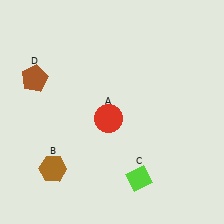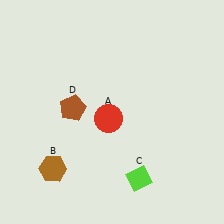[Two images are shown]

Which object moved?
The brown pentagon (D) moved right.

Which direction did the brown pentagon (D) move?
The brown pentagon (D) moved right.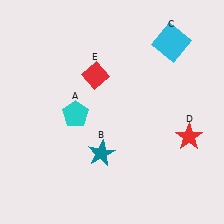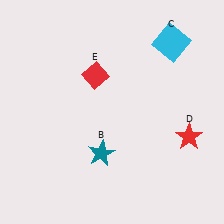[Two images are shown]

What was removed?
The cyan pentagon (A) was removed in Image 2.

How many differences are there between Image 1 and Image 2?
There is 1 difference between the two images.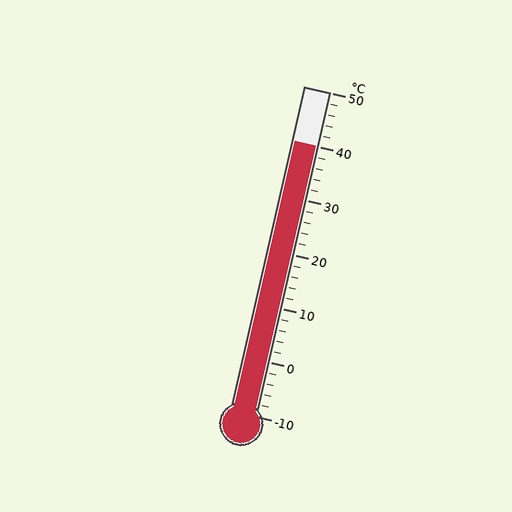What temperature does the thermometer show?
The thermometer shows approximately 40°C.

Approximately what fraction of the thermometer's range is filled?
The thermometer is filled to approximately 85% of its range.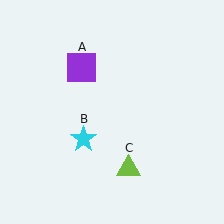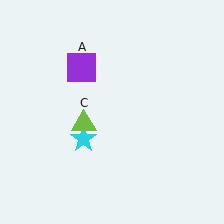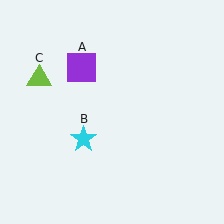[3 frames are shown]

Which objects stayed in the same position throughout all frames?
Purple square (object A) and cyan star (object B) remained stationary.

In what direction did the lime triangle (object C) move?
The lime triangle (object C) moved up and to the left.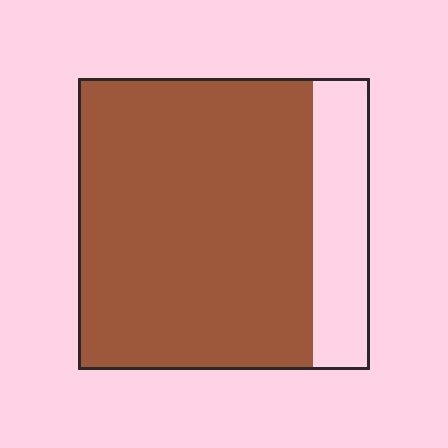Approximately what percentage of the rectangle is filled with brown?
Approximately 80%.